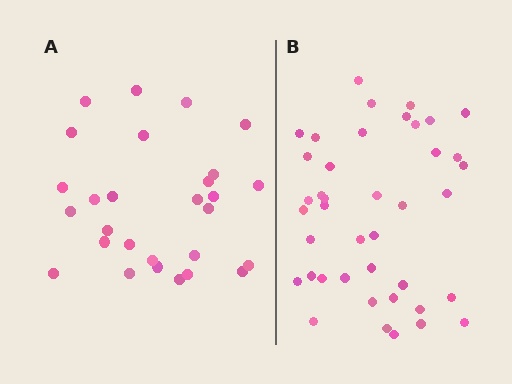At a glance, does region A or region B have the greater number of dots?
Region B (the right region) has more dots.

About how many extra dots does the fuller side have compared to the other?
Region B has approximately 15 more dots than region A.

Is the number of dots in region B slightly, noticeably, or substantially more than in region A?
Region B has substantially more. The ratio is roughly 1.5 to 1.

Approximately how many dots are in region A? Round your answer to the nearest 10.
About 30 dots. (The exact count is 28, which rounds to 30.)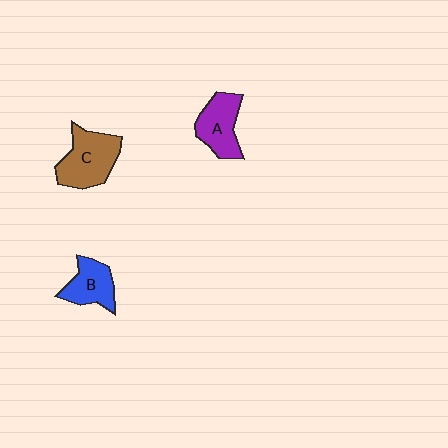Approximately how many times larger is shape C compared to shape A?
Approximately 1.3 times.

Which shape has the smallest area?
Shape B (blue).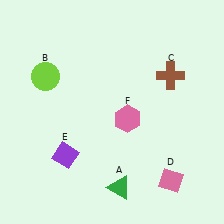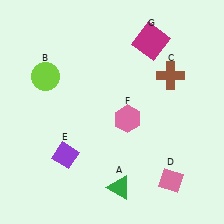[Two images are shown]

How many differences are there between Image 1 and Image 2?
There is 1 difference between the two images.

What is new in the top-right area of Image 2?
A magenta square (G) was added in the top-right area of Image 2.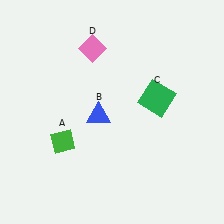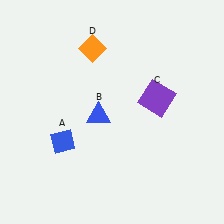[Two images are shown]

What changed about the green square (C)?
In Image 1, C is green. In Image 2, it changed to purple.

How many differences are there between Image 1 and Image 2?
There are 3 differences between the two images.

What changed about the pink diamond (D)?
In Image 1, D is pink. In Image 2, it changed to orange.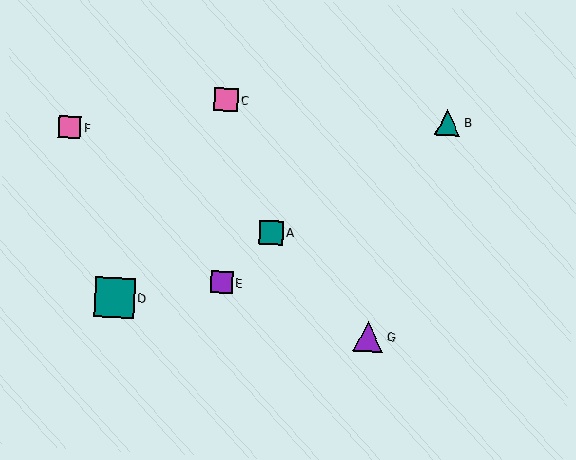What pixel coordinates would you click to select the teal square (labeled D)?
Click at (115, 298) to select the teal square D.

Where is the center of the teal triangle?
The center of the teal triangle is at (448, 122).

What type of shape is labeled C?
Shape C is a pink square.